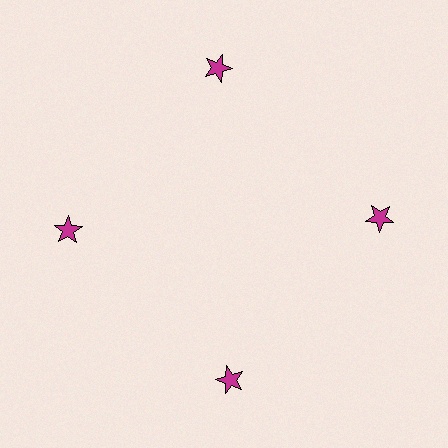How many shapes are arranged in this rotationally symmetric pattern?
There are 4 shapes, arranged in 4 groups of 1.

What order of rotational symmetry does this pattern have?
This pattern has 4-fold rotational symmetry.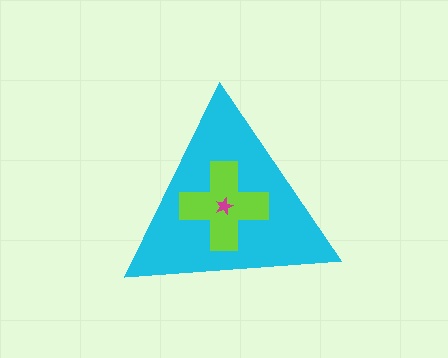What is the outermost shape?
The cyan triangle.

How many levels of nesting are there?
3.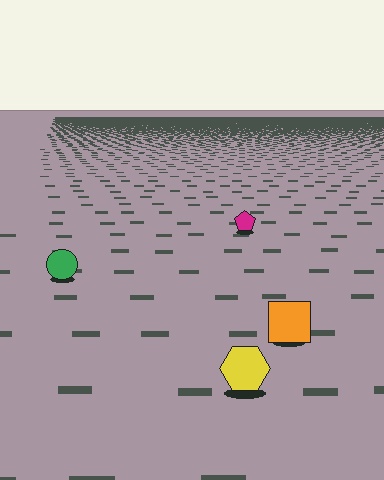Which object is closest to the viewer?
The yellow hexagon is closest. The texture marks near it are larger and more spread out.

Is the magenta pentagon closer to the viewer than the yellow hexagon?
No. The yellow hexagon is closer — you can tell from the texture gradient: the ground texture is coarser near it.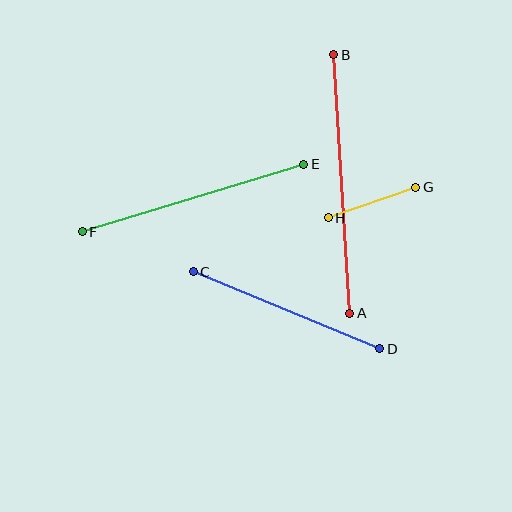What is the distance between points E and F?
The distance is approximately 231 pixels.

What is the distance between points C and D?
The distance is approximately 202 pixels.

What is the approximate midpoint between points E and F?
The midpoint is at approximately (193, 198) pixels.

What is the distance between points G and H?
The distance is approximately 93 pixels.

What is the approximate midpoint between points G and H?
The midpoint is at approximately (372, 202) pixels.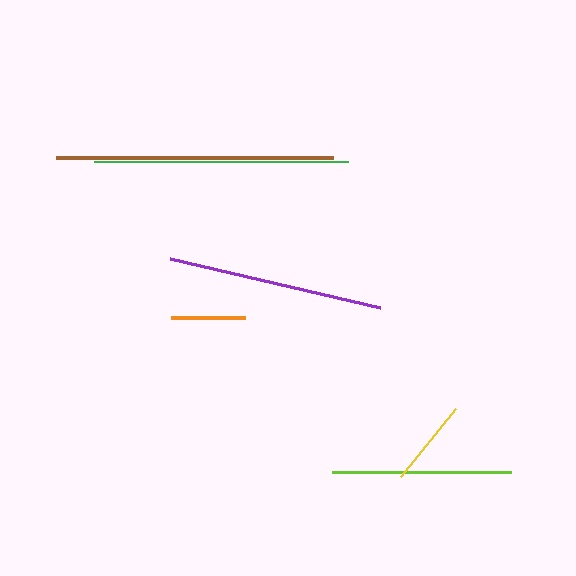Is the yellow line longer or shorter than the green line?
The green line is longer than the yellow line.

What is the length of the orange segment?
The orange segment is approximately 73 pixels long.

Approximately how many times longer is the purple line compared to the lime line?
The purple line is approximately 1.2 times the length of the lime line.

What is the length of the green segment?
The green segment is approximately 254 pixels long.